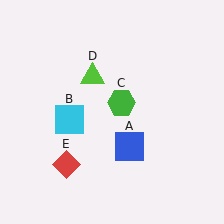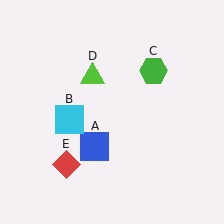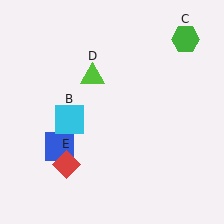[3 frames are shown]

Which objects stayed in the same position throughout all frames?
Cyan square (object B) and lime triangle (object D) and red diamond (object E) remained stationary.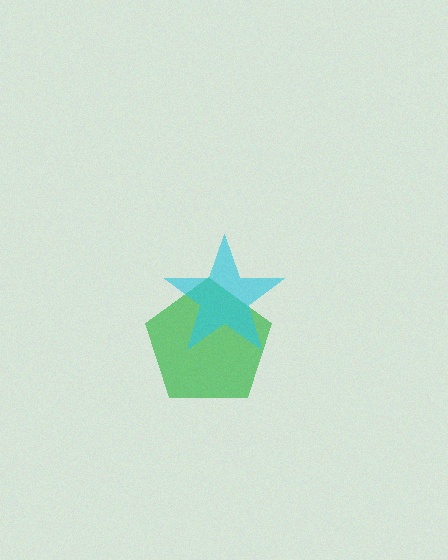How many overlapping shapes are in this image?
There are 2 overlapping shapes in the image.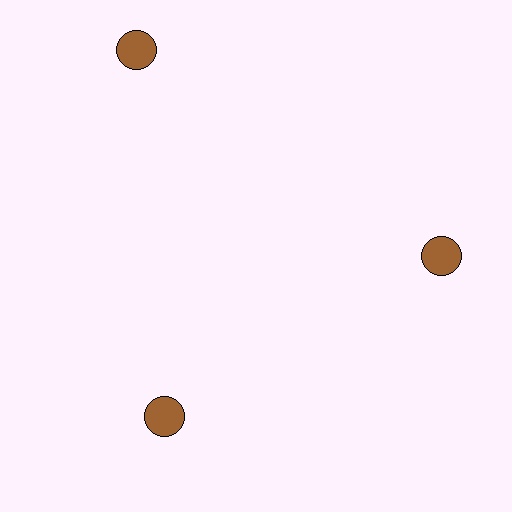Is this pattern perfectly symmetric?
No. The 3 brown circles are arranged in a ring, but one element near the 11 o'clock position is pushed outward from the center, breaking the 3-fold rotational symmetry.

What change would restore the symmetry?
The symmetry would be restored by moving it inward, back onto the ring so that all 3 circles sit at equal angles and equal distance from the center.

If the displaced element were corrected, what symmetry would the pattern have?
It would have 3-fold rotational symmetry — the pattern would map onto itself every 120 degrees.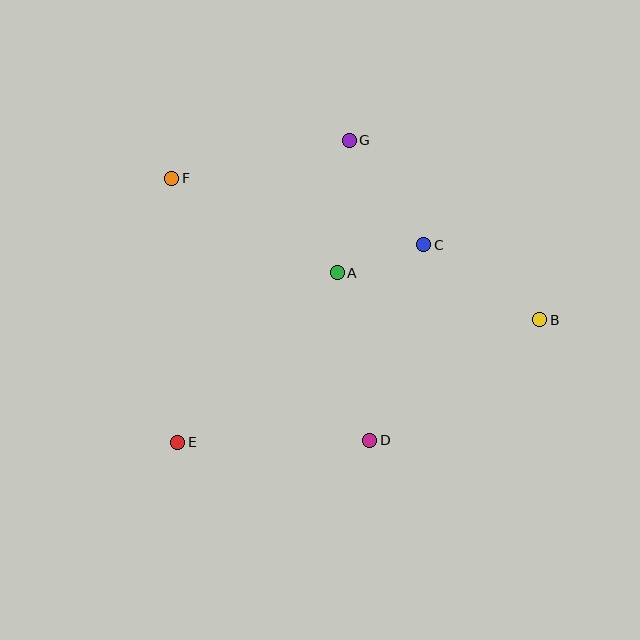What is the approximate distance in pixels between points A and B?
The distance between A and B is approximately 208 pixels.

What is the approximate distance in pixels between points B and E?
The distance between B and E is approximately 382 pixels.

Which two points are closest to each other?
Points A and C are closest to each other.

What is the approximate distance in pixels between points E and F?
The distance between E and F is approximately 264 pixels.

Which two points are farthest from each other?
Points B and F are farthest from each other.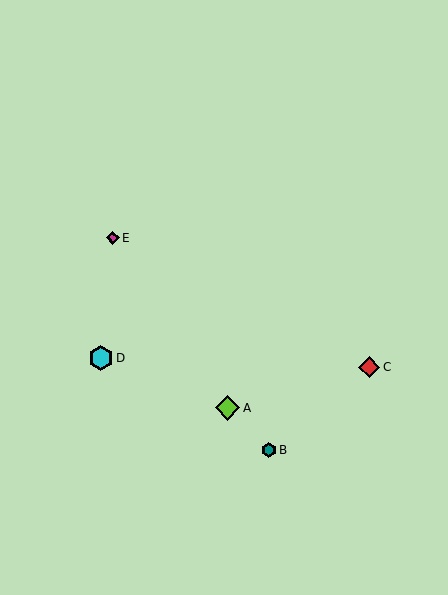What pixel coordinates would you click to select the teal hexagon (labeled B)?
Click at (269, 450) to select the teal hexagon B.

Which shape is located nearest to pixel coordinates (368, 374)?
The red diamond (labeled C) at (369, 367) is nearest to that location.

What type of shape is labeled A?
Shape A is a lime diamond.